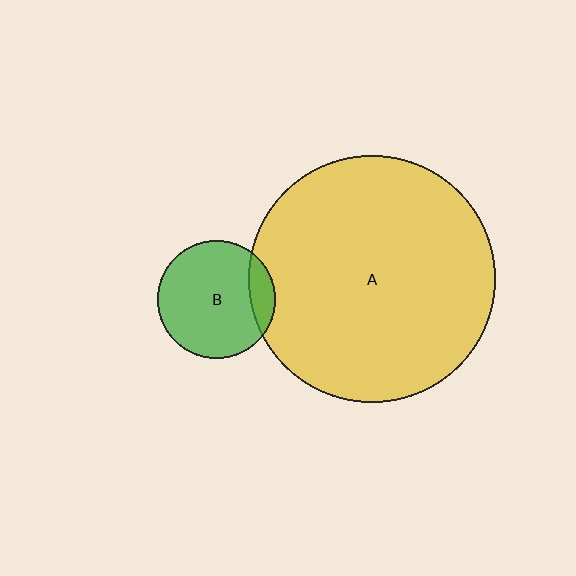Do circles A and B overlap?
Yes.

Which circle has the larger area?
Circle A (yellow).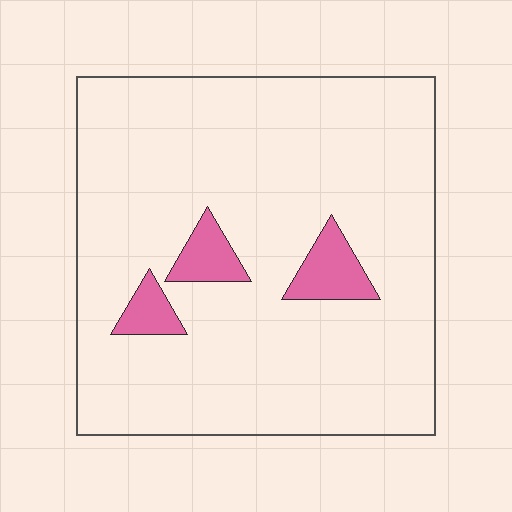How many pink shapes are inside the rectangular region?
3.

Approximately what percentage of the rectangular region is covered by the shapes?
Approximately 10%.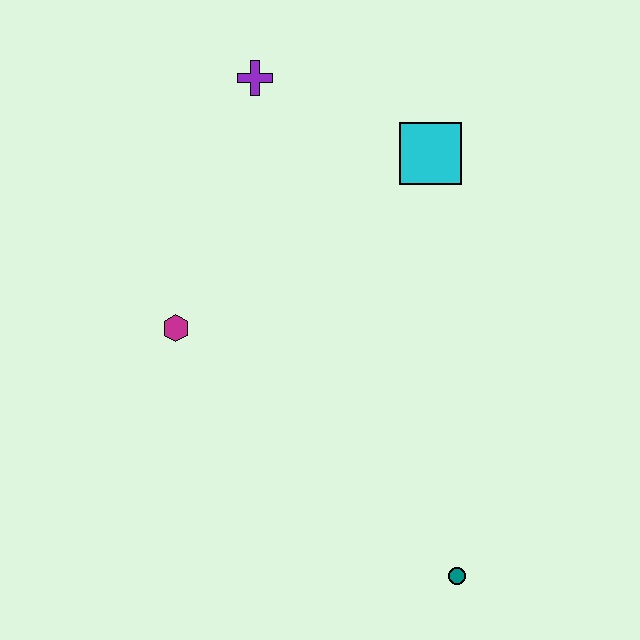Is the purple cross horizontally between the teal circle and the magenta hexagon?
Yes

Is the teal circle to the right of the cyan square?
Yes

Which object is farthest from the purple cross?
The teal circle is farthest from the purple cross.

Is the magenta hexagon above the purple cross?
No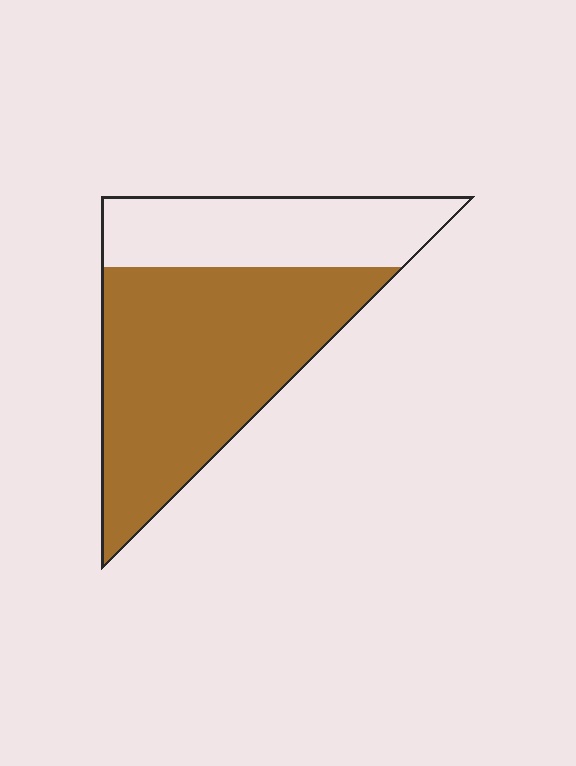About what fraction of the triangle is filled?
About two thirds (2/3).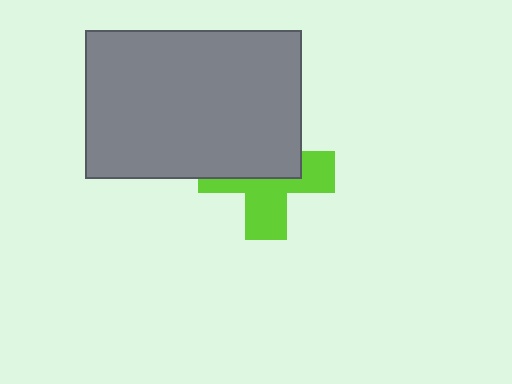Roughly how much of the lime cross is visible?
About half of it is visible (roughly 49%).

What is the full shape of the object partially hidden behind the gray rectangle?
The partially hidden object is a lime cross.